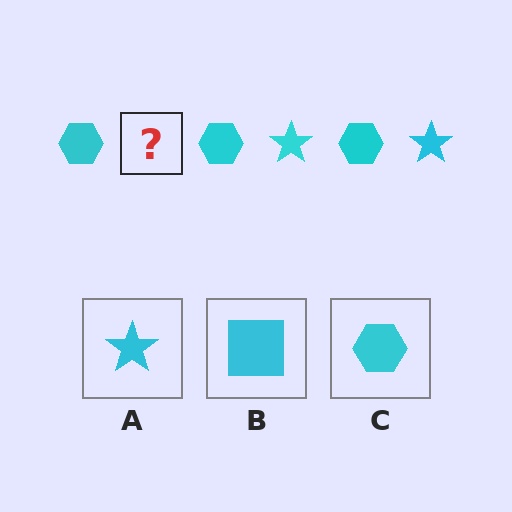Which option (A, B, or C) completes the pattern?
A.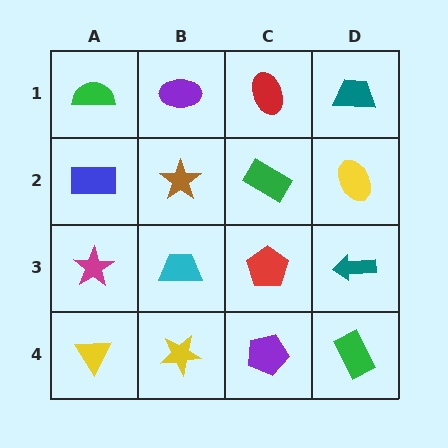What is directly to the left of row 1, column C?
A purple ellipse.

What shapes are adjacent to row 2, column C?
A red ellipse (row 1, column C), a red pentagon (row 3, column C), a brown star (row 2, column B), a yellow ellipse (row 2, column D).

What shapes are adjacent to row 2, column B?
A purple ellipse (row 1, column B), a cyan trapezoid (row 3, column B), a blue rectangle (row 2, column A), a green rectangle (row 2, column C).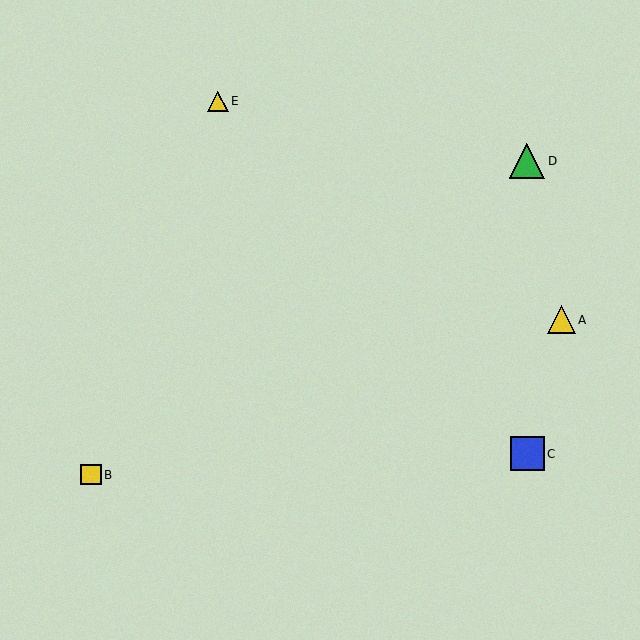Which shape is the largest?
The green triangle (labeled D) is the largest.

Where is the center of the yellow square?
The center of the yellow square is at (91, 475).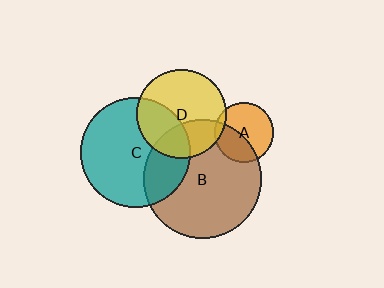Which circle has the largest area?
Circle B (brown).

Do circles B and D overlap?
Yes.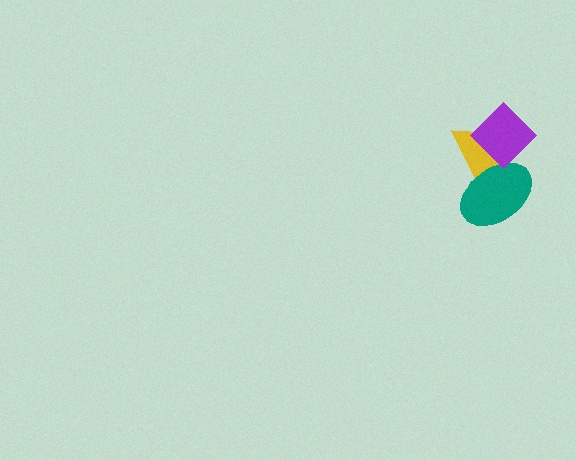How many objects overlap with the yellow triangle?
2 objects overlap with the yellow triangle.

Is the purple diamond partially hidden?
No, no other shape covers it.